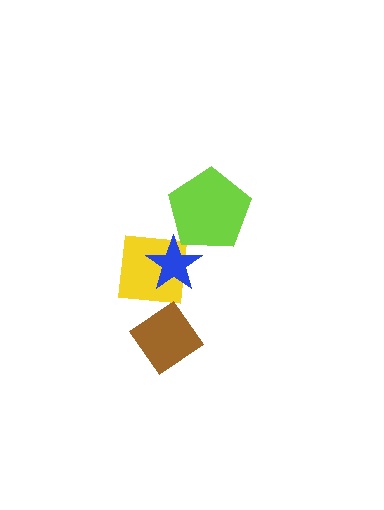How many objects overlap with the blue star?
2 objects overlap with the blue star.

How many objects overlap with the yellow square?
1 object overlaps with the yellow square.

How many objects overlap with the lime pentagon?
1 object overlaps with the lime pentagon.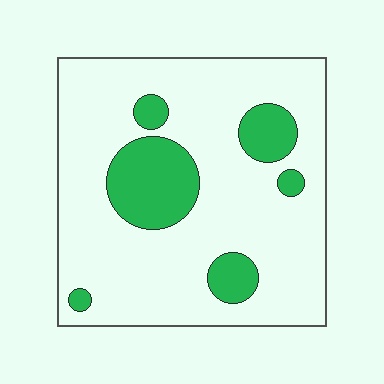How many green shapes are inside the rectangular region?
6.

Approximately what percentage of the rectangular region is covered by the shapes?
Approximately 20%.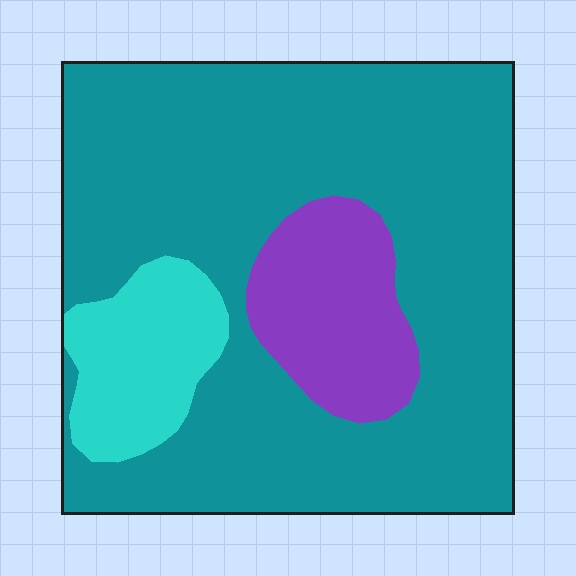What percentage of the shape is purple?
Purple takes up less than a sixth of the shape.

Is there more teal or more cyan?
Teal.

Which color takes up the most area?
Teal, at roughly 75%.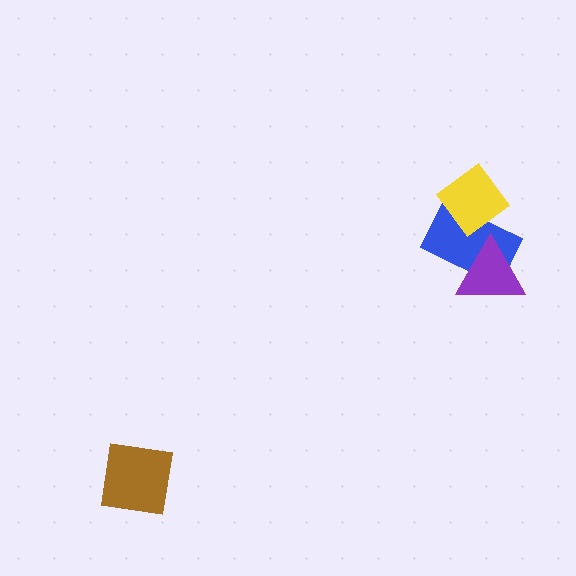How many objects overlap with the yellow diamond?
1 object overlaps with the yellow diamond.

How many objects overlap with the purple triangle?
1 object overlaps with the purple triangle.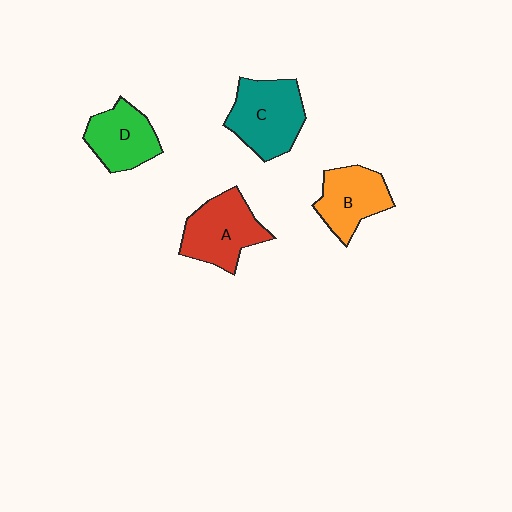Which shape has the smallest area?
Shape D (green).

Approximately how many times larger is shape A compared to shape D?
Approximately 1.2 times.